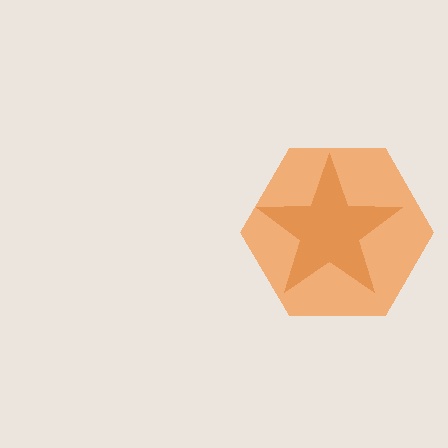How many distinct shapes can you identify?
There are 2 distinct shapes: a brown star, an orange hexagon.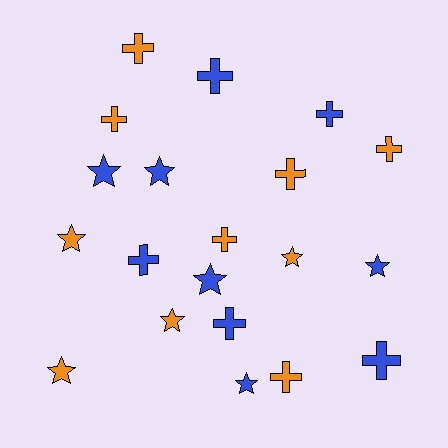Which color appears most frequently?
Blue, with 10 objects.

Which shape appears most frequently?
Cross, with 11 objects.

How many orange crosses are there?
There are 6 orange crosses.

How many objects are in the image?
There are 20 objects.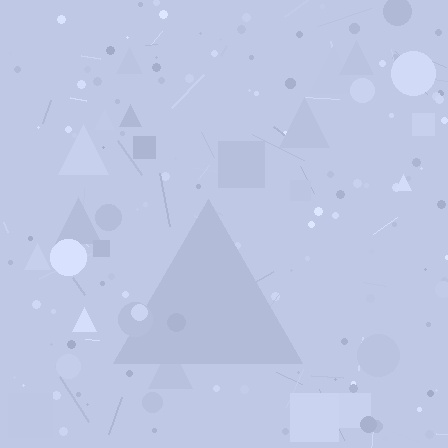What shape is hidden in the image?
A triangle is hidden in the image.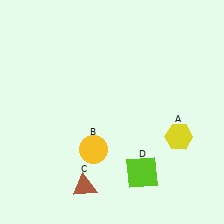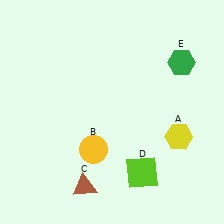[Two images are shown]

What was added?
A green hexagon (E) was added in Image 2.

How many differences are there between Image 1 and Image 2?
There is 1 difference between the two images.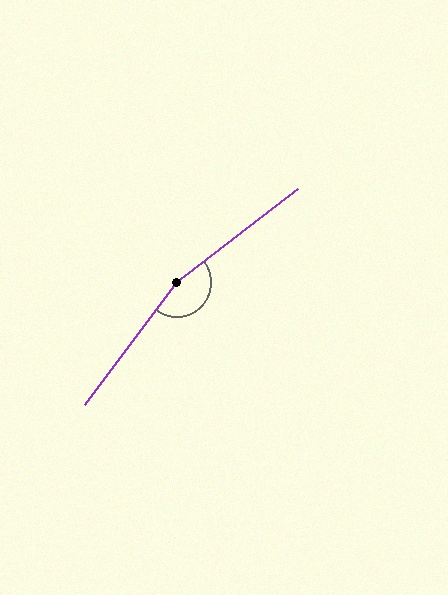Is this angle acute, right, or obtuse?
It is obtuse.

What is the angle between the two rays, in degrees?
Approximately 165 degrees.